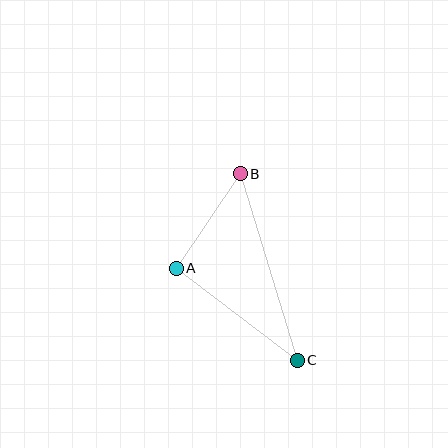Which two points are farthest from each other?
Points B and C are farthest from each other.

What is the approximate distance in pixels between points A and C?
The distance between A and C is approximately 152 pixels.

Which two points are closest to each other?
Points A and B are closest to each other.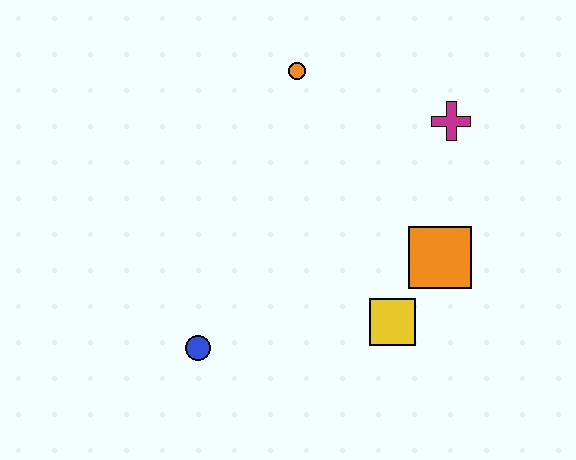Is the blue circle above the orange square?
No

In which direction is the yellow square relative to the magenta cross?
The yellow square is below the magenta cross.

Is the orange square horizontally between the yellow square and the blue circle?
No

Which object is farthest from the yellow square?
The orange circle is farthest from the yellow square.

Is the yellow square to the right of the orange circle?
Yes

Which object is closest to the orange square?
The yellow square is closest to the orange square.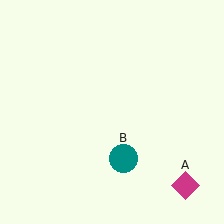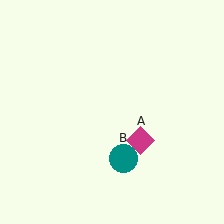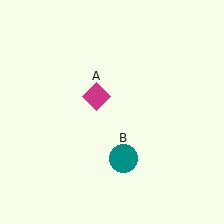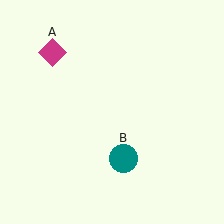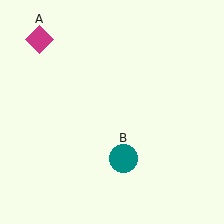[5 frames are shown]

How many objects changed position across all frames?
1 object changed position: magenta diamond (object A).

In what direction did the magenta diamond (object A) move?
The magenta diamond (object A) moved up and to the left.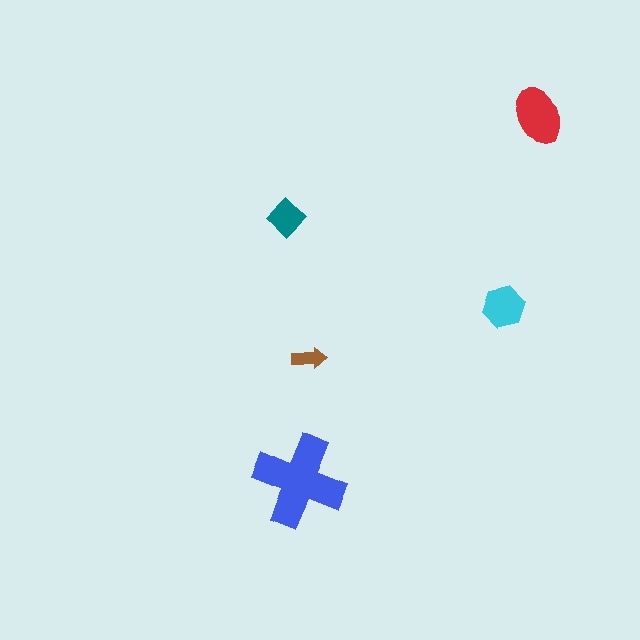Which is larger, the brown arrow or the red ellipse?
The red ellipse.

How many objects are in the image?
There are 5 objects in the image.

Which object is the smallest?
The brown arrow.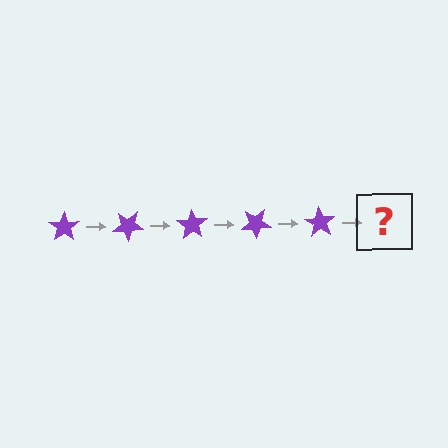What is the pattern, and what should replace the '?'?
The pattern is that the star rotates 35 degrees each step. The '?' should be a purple star rotated 175 degrees.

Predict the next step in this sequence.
The next step is a purple star rotated 175 degrees.